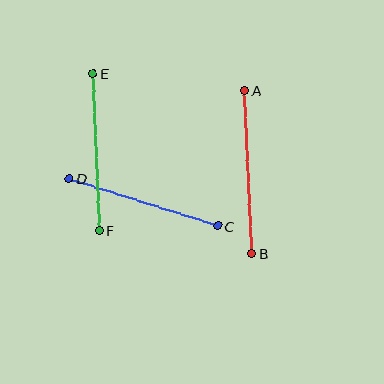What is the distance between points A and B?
The distance is approximately 163 pixels.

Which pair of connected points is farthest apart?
Points A and B are farthest apart.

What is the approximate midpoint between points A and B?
The midpoint is at approximately (248, 172) pixels.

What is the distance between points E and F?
The distance is approximately 157 pixels.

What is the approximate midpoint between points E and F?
The midpoint is at approximately (96, 152) pixels.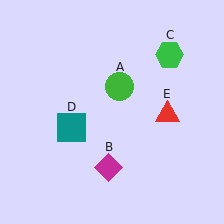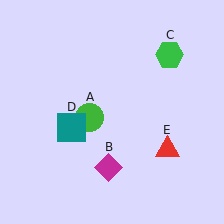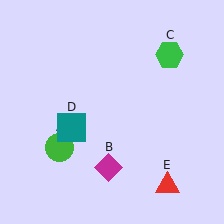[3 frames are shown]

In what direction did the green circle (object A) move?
The green circle (object A) moved down and to the left.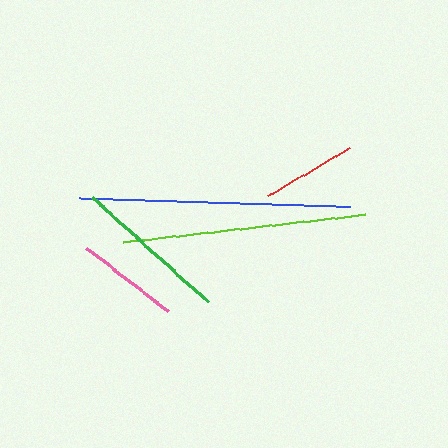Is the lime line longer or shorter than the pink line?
The lime line is longer than the pink line.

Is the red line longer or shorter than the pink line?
The pink line is longer than the red line.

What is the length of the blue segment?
The blue segment is approximately 271 pixels long.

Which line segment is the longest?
The blue line is the longest at approximately 271 pixels.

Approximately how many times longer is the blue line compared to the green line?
The blue line is approximately 1.7 times the length of the green line.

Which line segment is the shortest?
The red line is the shortest at approximately 96 pixels.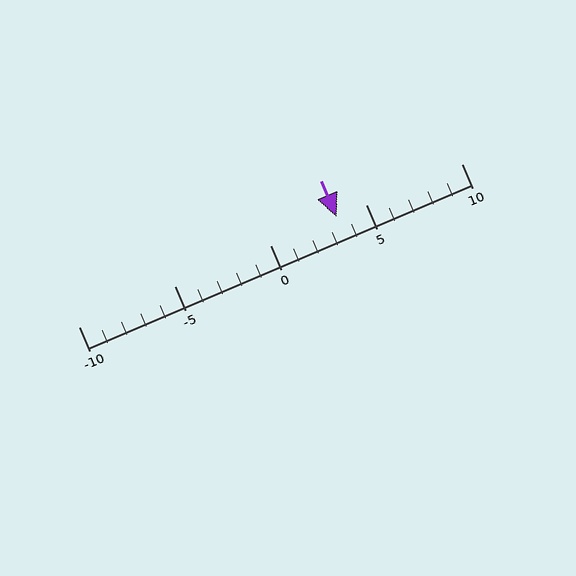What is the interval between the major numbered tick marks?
The major tick marks are spaced 5 units apart.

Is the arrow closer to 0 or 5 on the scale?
The arrow is closer to 5.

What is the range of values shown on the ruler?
The ruler shows values from -10 to 10.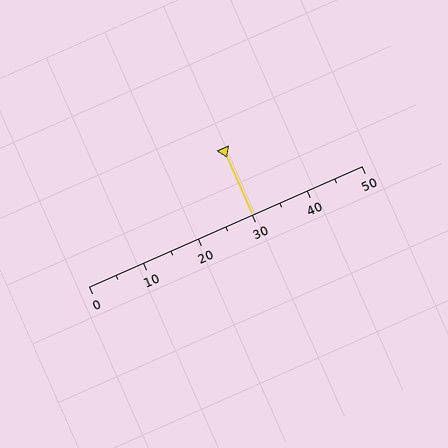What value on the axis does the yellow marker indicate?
The marker indicates approximately 30.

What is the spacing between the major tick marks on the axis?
The major ticks are spaced 10 apart.